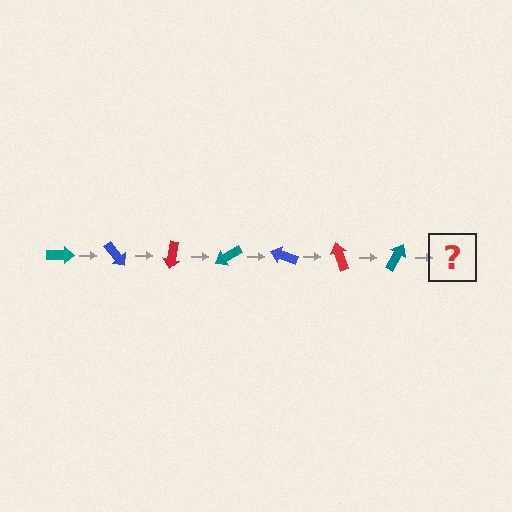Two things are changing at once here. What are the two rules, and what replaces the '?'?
The two rules are that it rotates 50 degrees each step and the color cycles through teal, blue, and red. The '?' should be a blue arrow, rotated 350 degrees from the start.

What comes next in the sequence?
The next element should be a blue arrow, rotated 350 degrees from the start.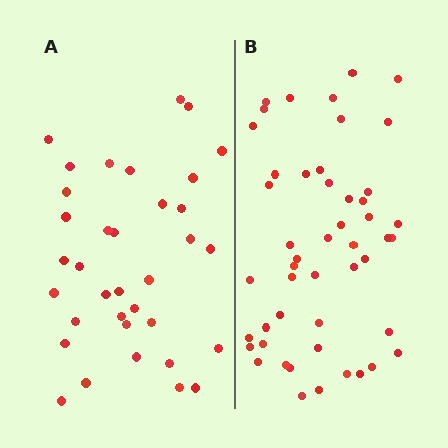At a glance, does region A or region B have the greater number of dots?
Region B (the right region) has more dots.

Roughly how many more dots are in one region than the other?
Region B has approximately 15 more dots than region A.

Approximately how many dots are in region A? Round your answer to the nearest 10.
About 40 dots. (The exact count is 35, which rounds to 40.)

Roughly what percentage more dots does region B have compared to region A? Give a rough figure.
About 40% more.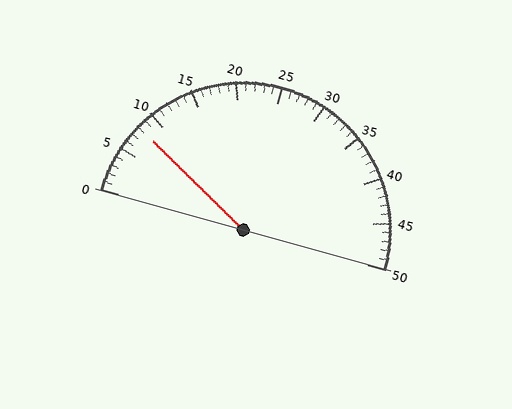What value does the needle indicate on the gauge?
The needle indicates approximately 8.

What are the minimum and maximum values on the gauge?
The gauge ranges from 0 to 50.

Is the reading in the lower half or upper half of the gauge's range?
The reading is in the lower half of the range (0 to 50).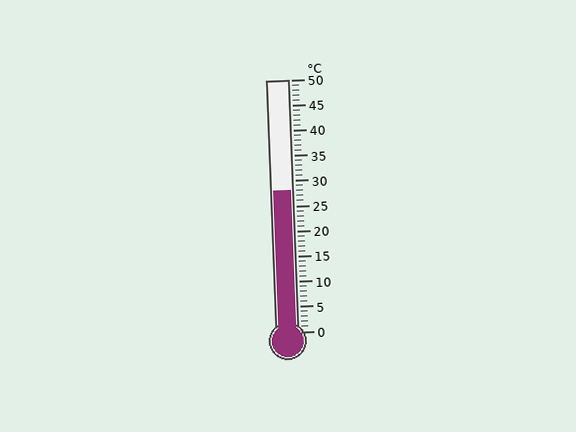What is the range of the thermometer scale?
The thermometer scale ranges from 0°C to 50°C.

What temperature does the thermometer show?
The thermometer shows approximately 28°C.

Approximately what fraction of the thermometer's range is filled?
The thermometer is filled to approximately 55% of its range.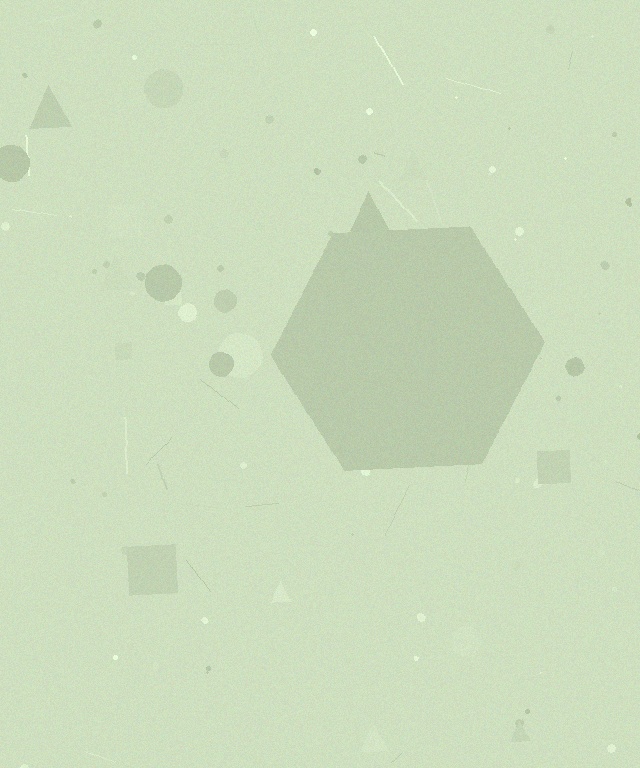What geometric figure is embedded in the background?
A hexagon is embedded in the background.